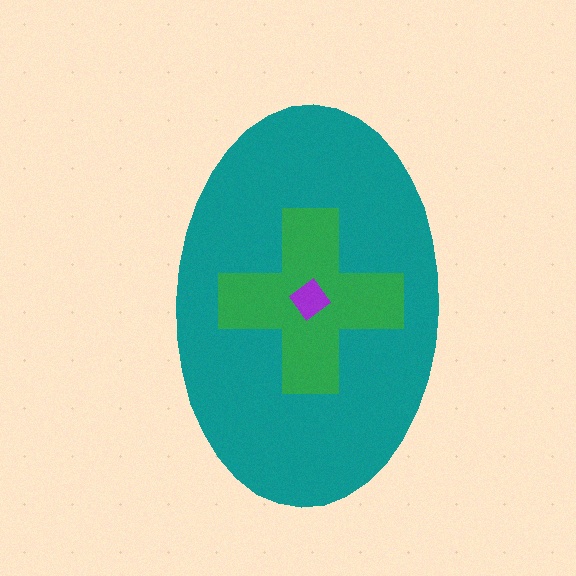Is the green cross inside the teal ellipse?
Yes.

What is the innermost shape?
The purple diamond.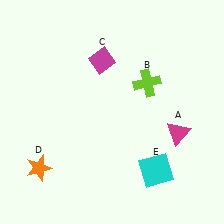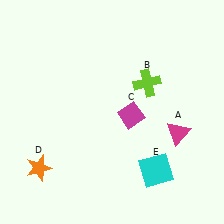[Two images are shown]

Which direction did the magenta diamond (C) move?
The magenta diamond (C) moved down.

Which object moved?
The magenta diamond (C) moved down.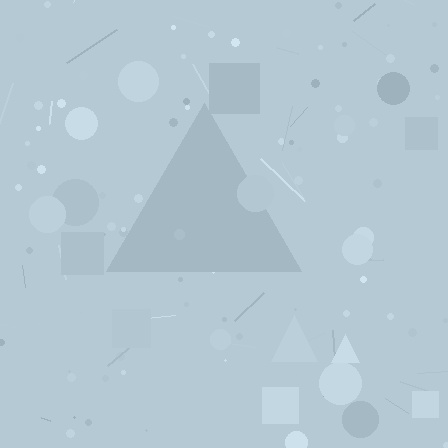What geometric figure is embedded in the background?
A triangle is embedded in the background.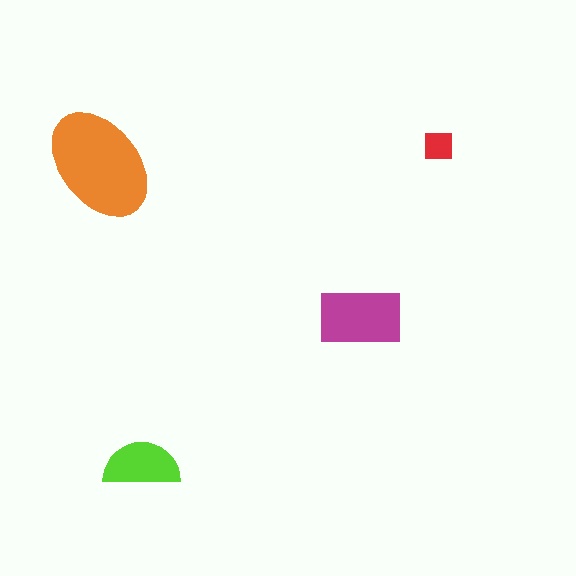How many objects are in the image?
There are 4 objects in the image.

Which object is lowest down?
The lime semicircle is bottommost.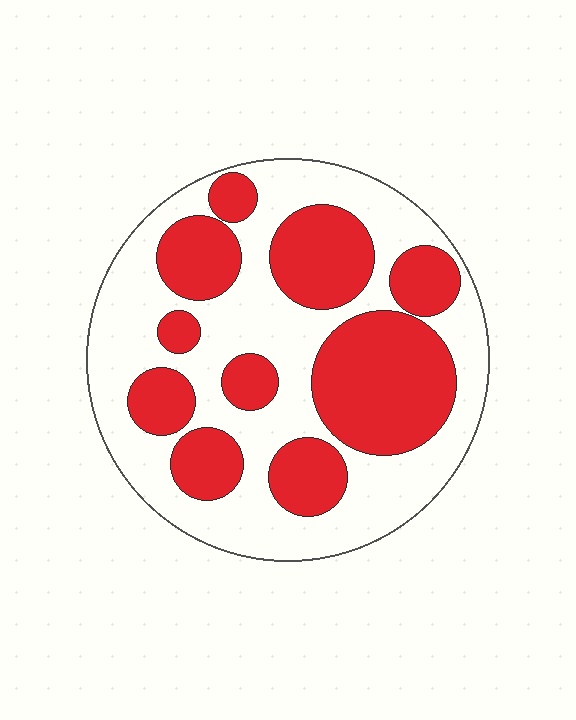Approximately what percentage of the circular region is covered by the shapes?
Approximately 45%.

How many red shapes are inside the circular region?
10.